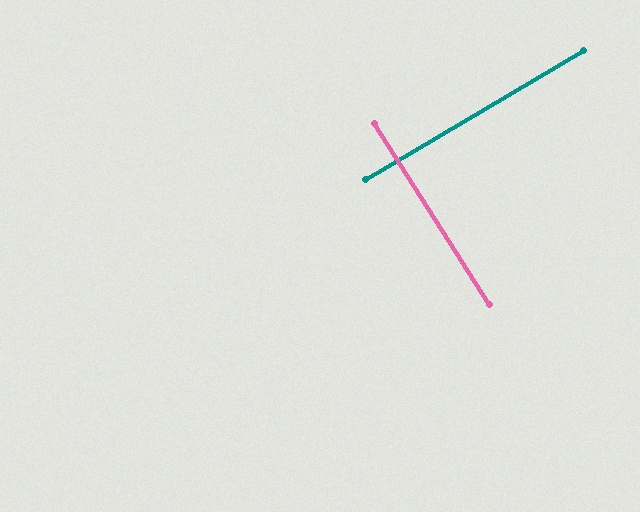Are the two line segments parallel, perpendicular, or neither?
Perpendicular — they meet at approximately 88°.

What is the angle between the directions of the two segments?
Approximately 88 degrees.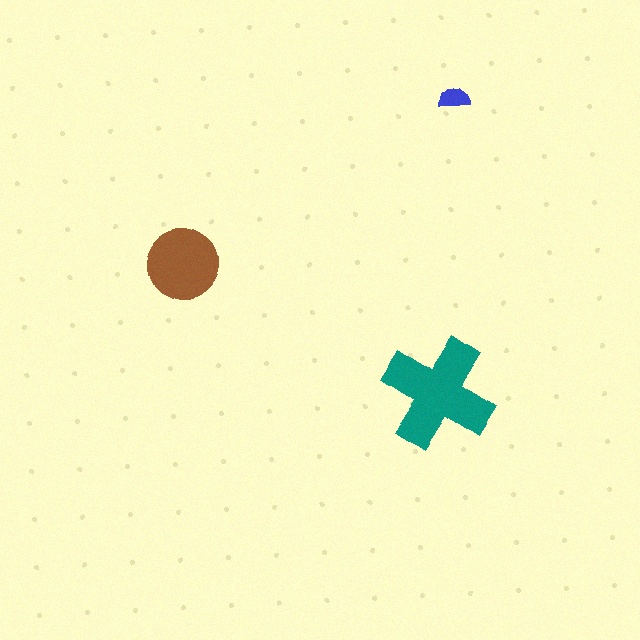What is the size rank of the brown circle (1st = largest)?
2nd.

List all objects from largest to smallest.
The teal cross, the brown circle, the blue semicircle.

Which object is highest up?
The blue semicircle is topmost.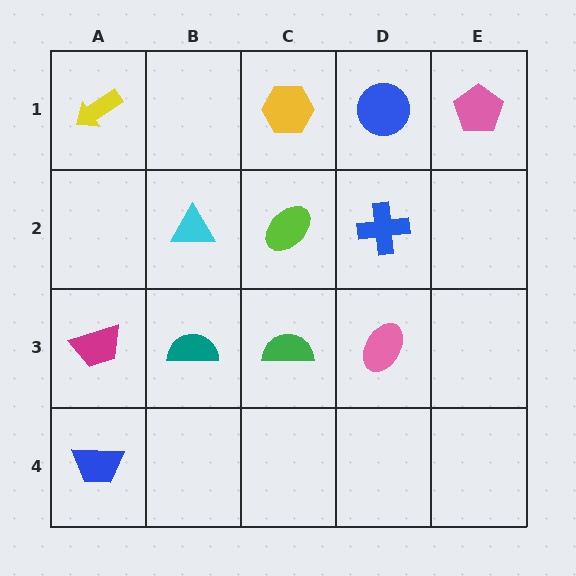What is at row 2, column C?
A lime ellipse.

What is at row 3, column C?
A green semicircle.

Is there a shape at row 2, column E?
No, that cell is empty.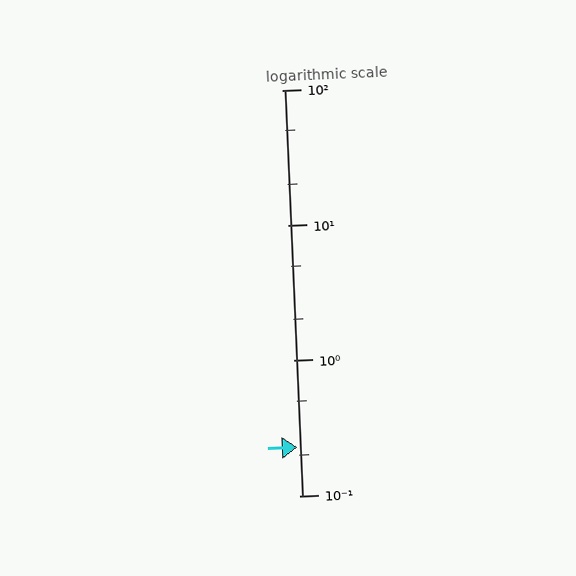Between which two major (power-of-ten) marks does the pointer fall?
The pointer is between 0.1 and 1.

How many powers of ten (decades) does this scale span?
The scale spans 3 decades, from 0.1 to 100.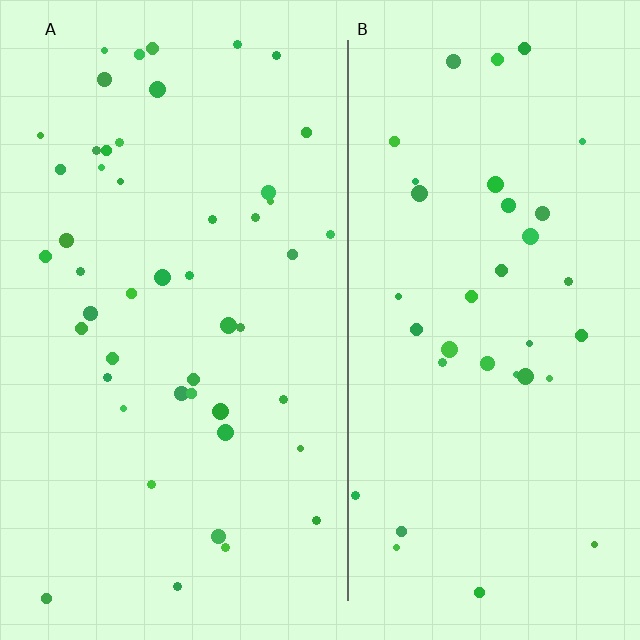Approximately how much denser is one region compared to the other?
Approximately 1.3× — region A over region B.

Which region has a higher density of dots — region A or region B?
A (the left).